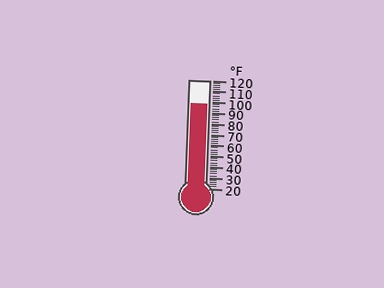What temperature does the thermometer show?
The thermometer shows approximately 98°F.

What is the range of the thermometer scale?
The thermometer scale ranges from 20°F to 120°F.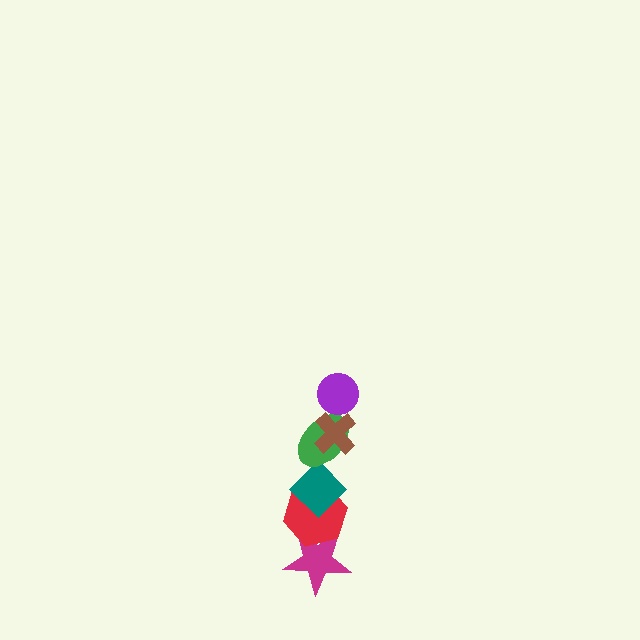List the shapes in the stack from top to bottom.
From top to bottom: the purple circle, the brown cross, the green ellipse, the teal diamond, the red hexagon, the magenta star.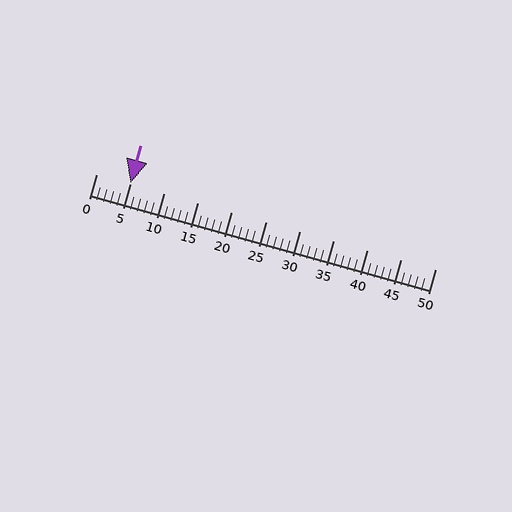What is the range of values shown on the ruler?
The ruler shows values from 0 to 50.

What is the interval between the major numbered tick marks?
The major tick marks are spaced 5 units apart.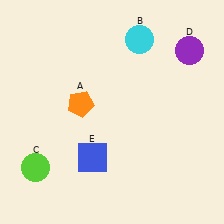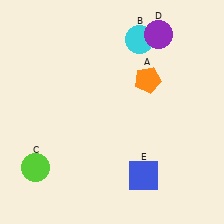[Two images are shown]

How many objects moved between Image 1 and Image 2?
3 objects moved between the two images.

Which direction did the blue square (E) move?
The blue square (E) moved right.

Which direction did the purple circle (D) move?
The purple circle (D) moved left.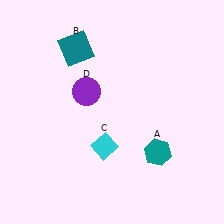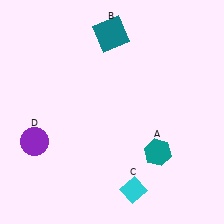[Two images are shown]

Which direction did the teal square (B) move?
The teal square (B) moved right.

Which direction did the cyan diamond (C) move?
The cyan diamond (C) moved down.